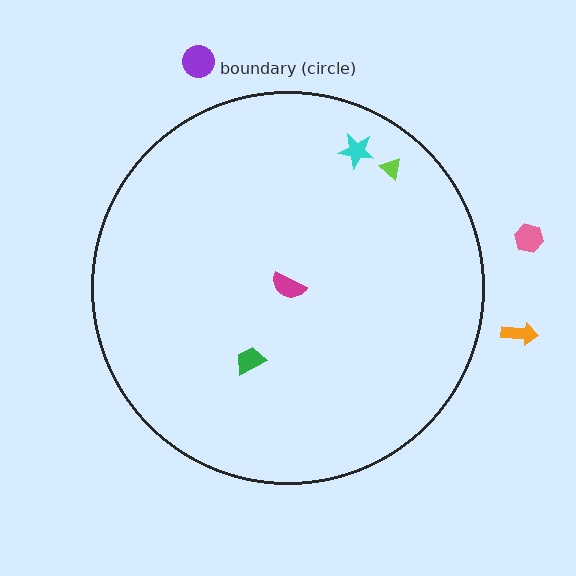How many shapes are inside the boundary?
4 inside, 3 outside.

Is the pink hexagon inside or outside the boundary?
Outside.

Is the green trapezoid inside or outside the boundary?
Inside.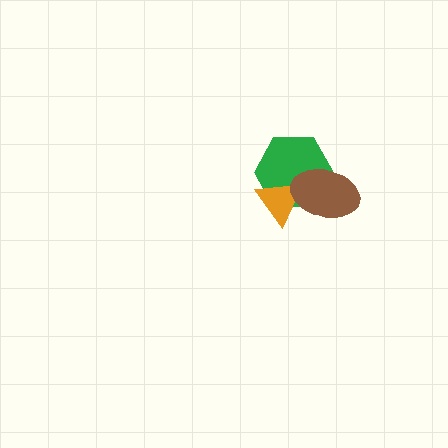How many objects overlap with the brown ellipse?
2 objects overlap with the brown ellipse.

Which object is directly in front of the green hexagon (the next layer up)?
The orange triangle is directly in front of the green hexagon.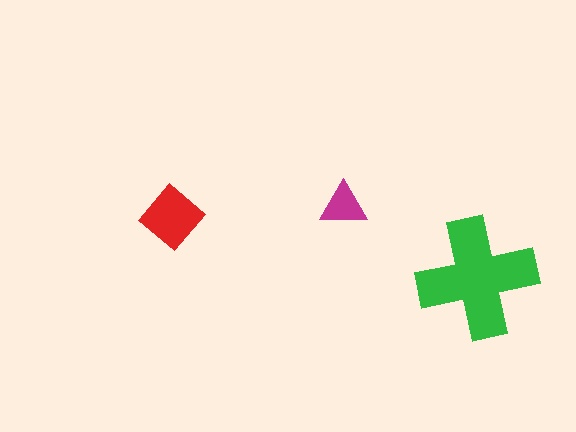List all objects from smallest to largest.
The magenta triangle, the red diamond, the green cross.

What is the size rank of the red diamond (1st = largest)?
2nd.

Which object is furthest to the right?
The green cross is rightmost.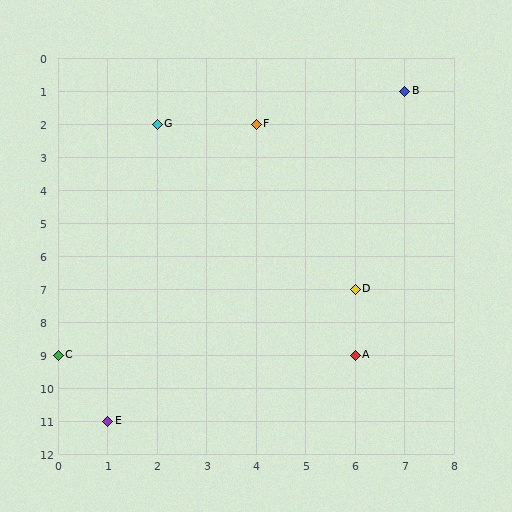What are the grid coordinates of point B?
Point B is at grid coordinates (7, 1).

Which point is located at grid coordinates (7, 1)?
Point B is at (7, 1).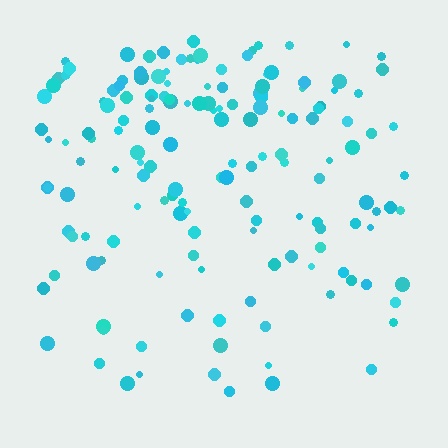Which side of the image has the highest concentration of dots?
The top.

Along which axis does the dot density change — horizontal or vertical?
Vertical.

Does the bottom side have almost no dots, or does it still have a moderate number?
Still a moderate number, just noticeably fewer than the top.